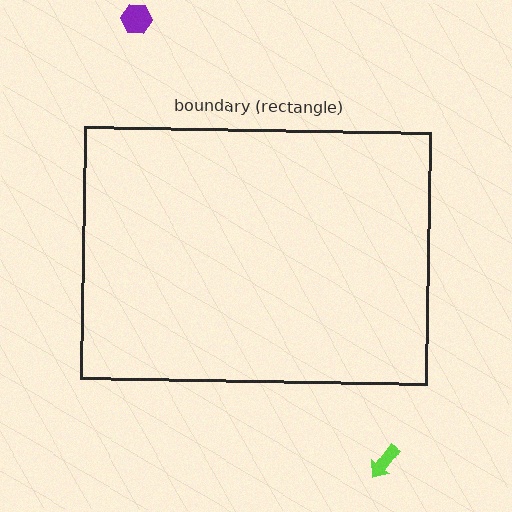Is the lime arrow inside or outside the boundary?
Outside.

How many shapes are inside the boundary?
0 inside, 2 outside.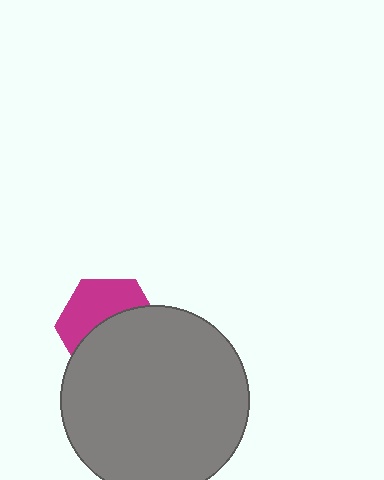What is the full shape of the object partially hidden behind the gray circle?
The partially hidden object is a magenta hexagon.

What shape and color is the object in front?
The object in front is a gray circle.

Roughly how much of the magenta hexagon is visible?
About half of it is visible (roughly 45%).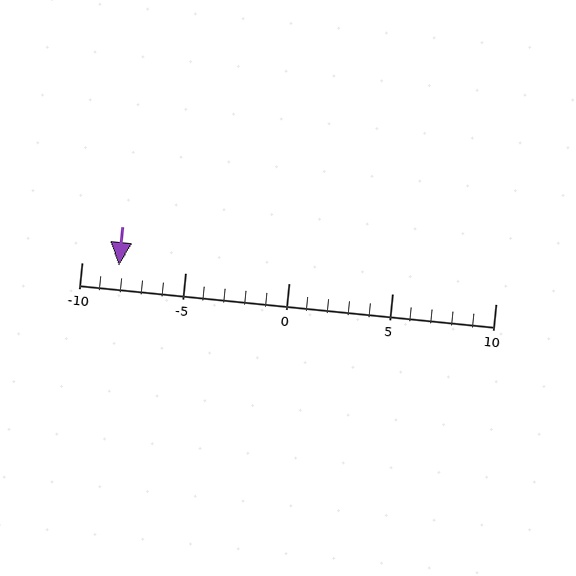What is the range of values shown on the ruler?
The ruler shows values from -10 to 10.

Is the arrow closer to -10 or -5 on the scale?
The arrow is closer to -10.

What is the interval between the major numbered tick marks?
The major tick marks are spaced 5 units apart.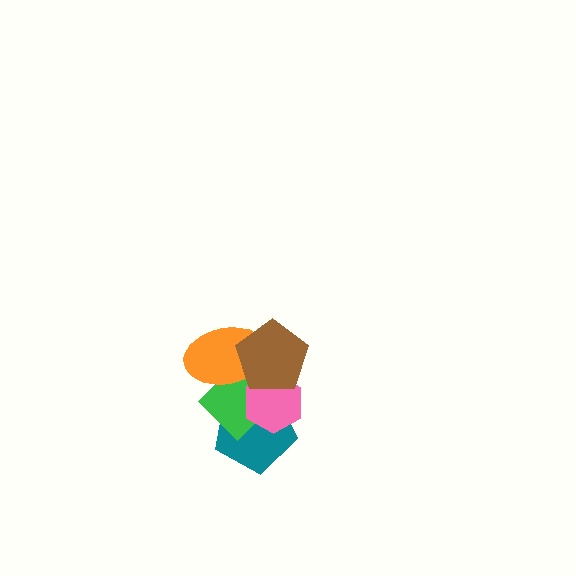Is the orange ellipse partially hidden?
Yes, it is partially covered by another shape.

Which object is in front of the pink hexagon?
The brown pentagon is in front of the pink hexagon.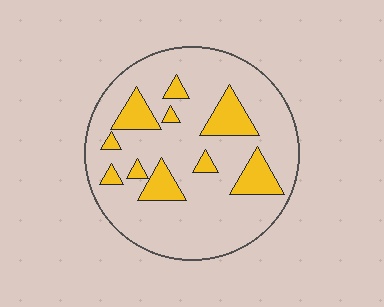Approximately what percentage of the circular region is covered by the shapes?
Approximately 20%.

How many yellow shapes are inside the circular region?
10.